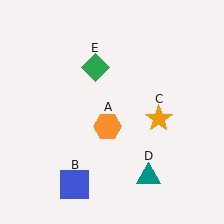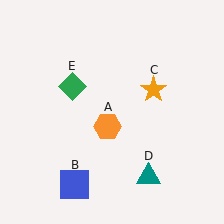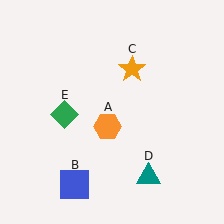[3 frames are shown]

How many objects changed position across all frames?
2 objects changed position: orange star (object C), green diamond (object E).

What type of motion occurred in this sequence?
The orange star (object C), green diamond (object E) rotated counterclockwise around the center of the scene.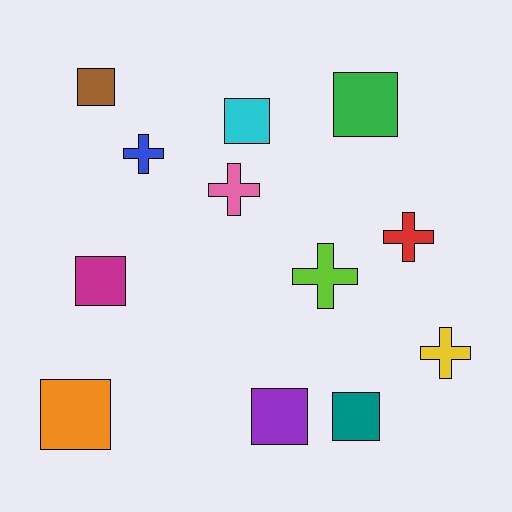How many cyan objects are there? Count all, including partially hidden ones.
There is 1 cyan object.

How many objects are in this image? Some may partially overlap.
There are 12 objects.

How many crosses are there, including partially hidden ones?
There are 5 crosses.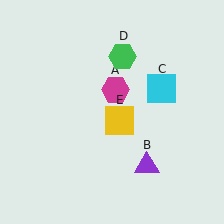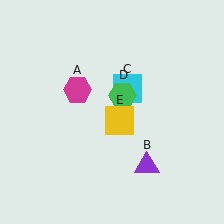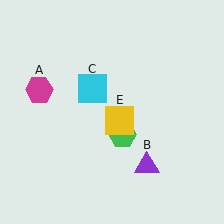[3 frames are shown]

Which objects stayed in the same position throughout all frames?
Purple triangle (object B) and yellow square (object E) remained stationary.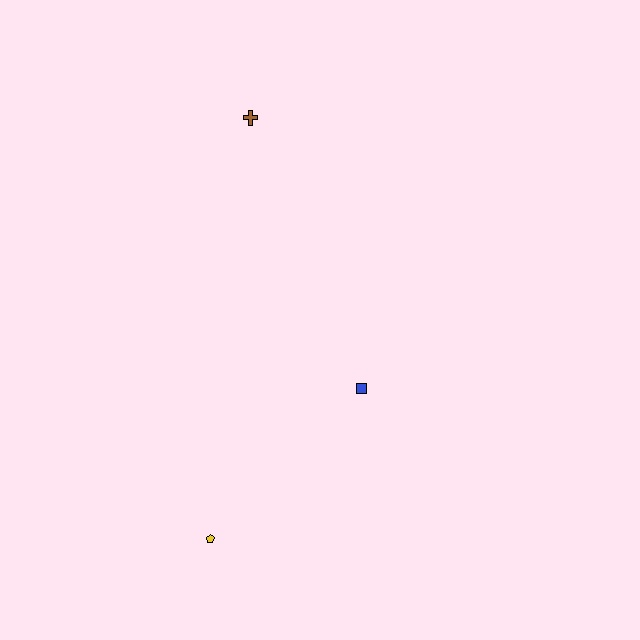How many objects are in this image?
There are 3 objects.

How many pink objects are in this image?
There are no pink objects.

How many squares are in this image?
There is 1 square.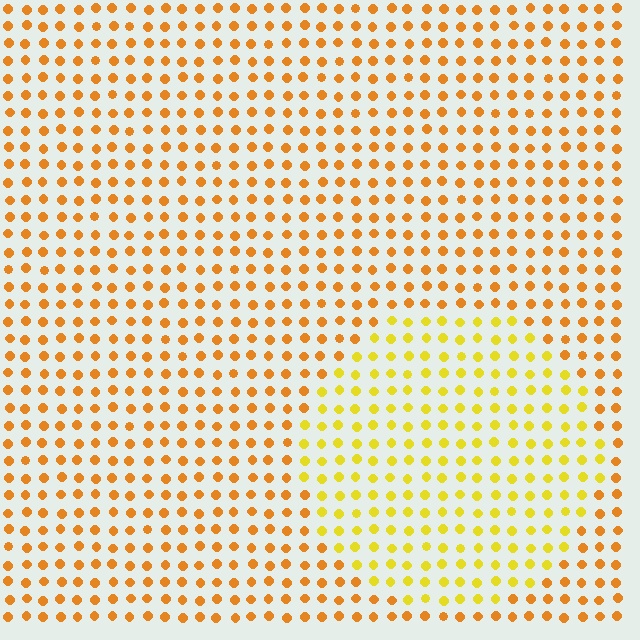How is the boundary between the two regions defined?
The boundary is defined purely by a slight shift in hue (about 27 degrees). Spacing, size, and orientation are identical on both sides.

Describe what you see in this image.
The image is filled with small orange elements in a uniform arrangement. A circle-shaped region is visible where the elements are tinted to a slightly different hue, forming a subtle color boundary.